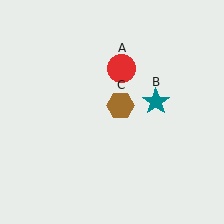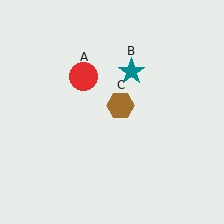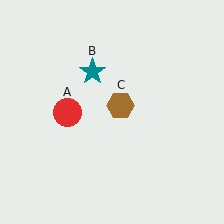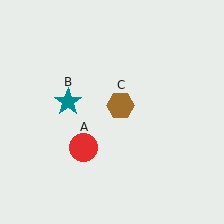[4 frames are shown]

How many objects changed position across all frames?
2 objects changed position: red circle (object A), teal star (object B).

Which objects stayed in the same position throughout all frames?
Brown hexagon (object C) remained stationary.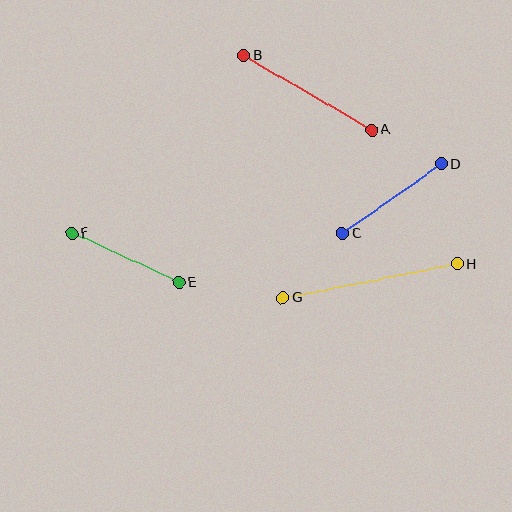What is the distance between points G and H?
The distance is approximately 178 pixels.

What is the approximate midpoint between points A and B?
The midpoint is at approximately (307, 93) pixels.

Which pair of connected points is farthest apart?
Points G and H are farthest apart.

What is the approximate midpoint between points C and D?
The midpoint is at approximately (392, 199) pixels.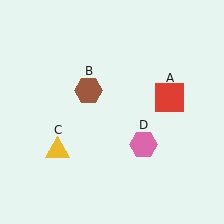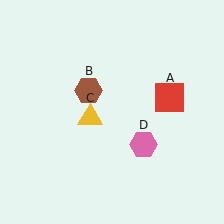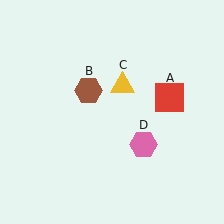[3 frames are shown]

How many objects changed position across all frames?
1 object changed position: yellow triangle (object C).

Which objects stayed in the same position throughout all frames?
Red square (object A) and brown hexagon (object B) and pink hexagon (object D) remained stationary.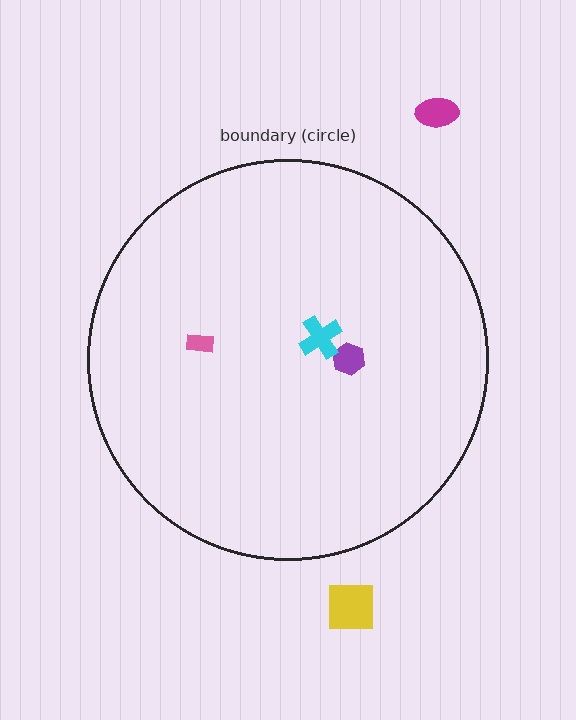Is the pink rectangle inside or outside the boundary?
Inside.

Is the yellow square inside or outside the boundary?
Outside.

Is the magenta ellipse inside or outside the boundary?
Outside.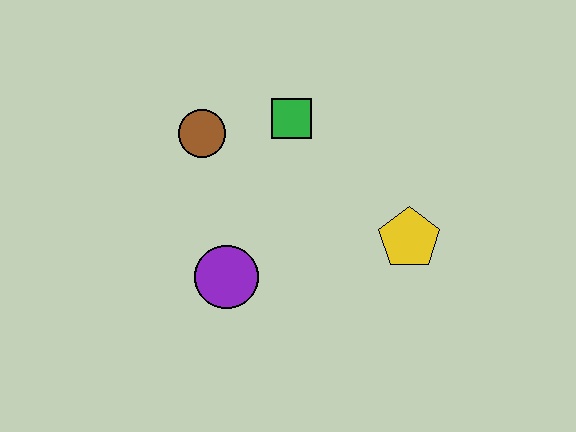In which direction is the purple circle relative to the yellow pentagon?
The purple circle is to the left of the yellow pentagon.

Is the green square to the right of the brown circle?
Yes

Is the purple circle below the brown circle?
Yes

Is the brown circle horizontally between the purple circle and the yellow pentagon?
No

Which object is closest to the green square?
The brown circle is closest to the green square.